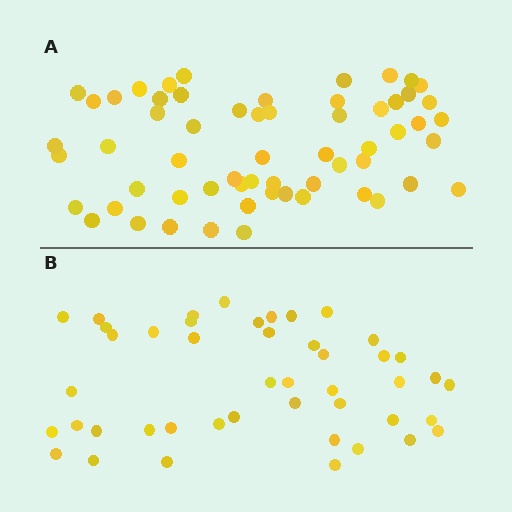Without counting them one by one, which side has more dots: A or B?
Region A (the top region) has more dots.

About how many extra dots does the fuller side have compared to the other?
Region A has approximately 15 more dots than region B.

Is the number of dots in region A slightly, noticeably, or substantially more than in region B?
Region A has noticeably more, but not dramatically so. The ratio is roughly 1.3 to 1.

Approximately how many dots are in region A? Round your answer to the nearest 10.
About 60 dots.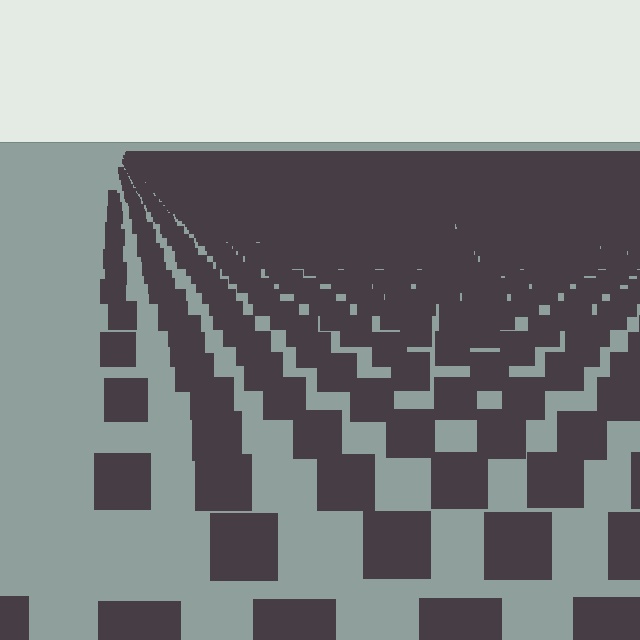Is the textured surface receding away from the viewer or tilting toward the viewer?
The surface is receding away from the viewer. Texture elements get smaller and denser toward the top.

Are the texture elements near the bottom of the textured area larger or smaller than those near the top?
Larger. Near the bottom, elements are closer to the viewer and appear at a bigger on-screen size.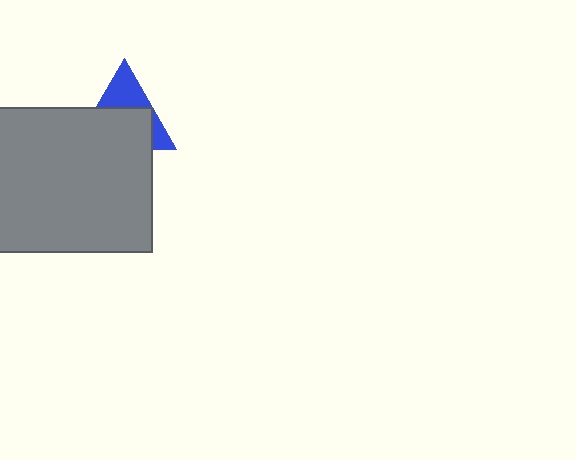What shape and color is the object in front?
The object in front is a gray rectangle.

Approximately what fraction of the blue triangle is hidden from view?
Roughly 61% of the blue triangle is hidden behind the gray rectangle.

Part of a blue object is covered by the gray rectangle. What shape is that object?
It is a triangle.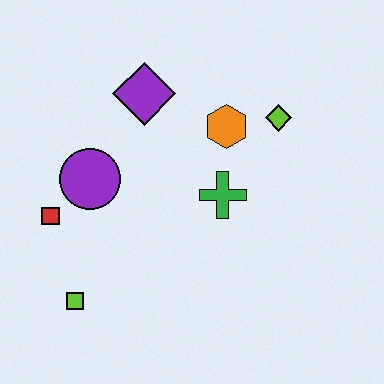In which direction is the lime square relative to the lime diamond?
The lime square is to the left of the lime diamond.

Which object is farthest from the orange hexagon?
The lime square is farthest from the orange hexagon.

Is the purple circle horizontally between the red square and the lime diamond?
Yes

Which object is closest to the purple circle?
The red square is closest to the purple circle.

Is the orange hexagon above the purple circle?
Yes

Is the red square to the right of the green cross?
No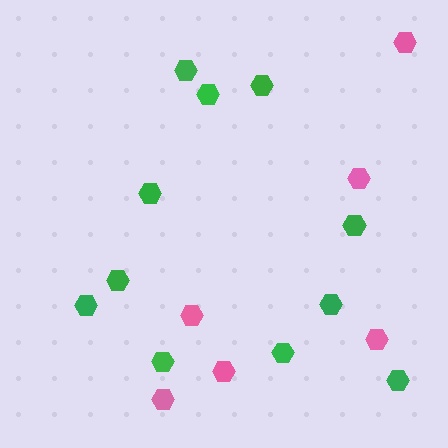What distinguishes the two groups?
There are 2 groups: one group of pink hexagons (6) and one group of green hexagons (11).